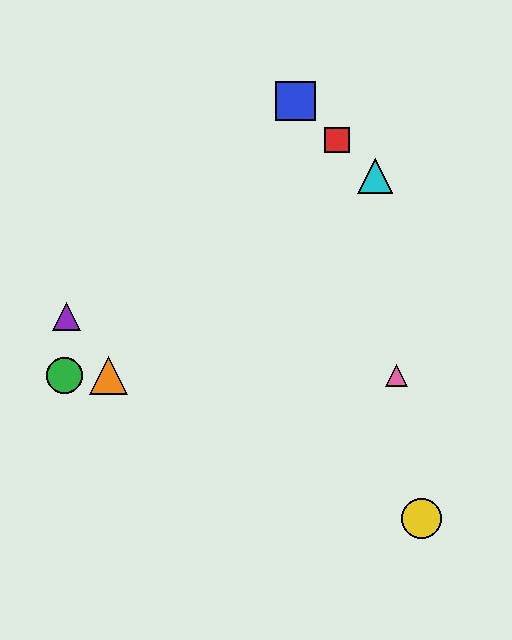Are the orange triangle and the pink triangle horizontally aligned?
Yes, both are at y≈375.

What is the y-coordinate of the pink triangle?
The pink triangle is at y≈375.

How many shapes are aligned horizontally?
3 shapes (the green circle, the orange triangle, the pink triangle) are aligned horizontally.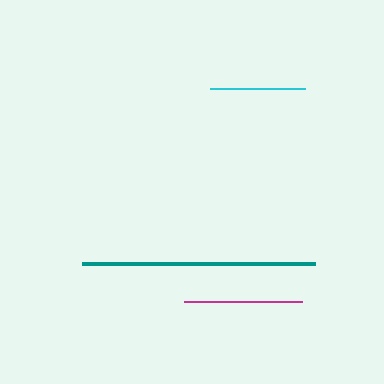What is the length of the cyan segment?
The cyan segment is approximately 95 pixels long.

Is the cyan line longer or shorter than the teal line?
The teal line is longer than the cyan line.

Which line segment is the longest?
The teal line is the longest at approximately 233 pixels.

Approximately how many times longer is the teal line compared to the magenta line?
The teal line is approximately 2.0 times the length of the magenta line.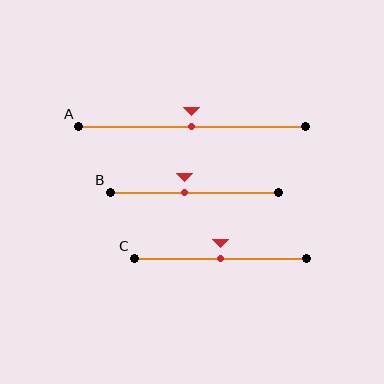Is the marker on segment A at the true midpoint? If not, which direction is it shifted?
Yes, the marker on segment A is at the true midpoint.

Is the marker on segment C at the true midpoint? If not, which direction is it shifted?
Yes, the marker on segment C is at the true midpoint.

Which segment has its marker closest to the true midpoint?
Segment A has its marker closest to the true midpoint.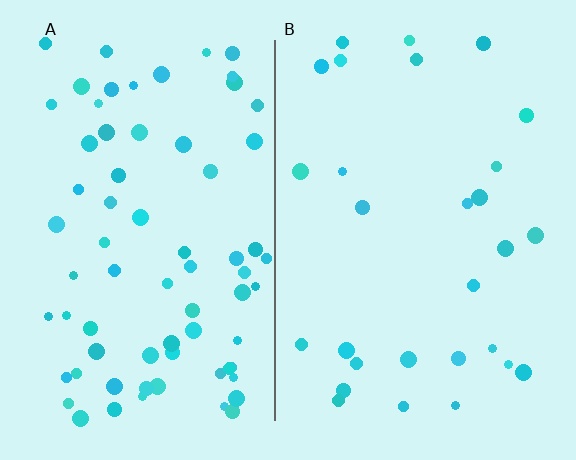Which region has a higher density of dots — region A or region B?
A (the left).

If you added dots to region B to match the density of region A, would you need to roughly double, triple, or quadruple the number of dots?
Approximately triple.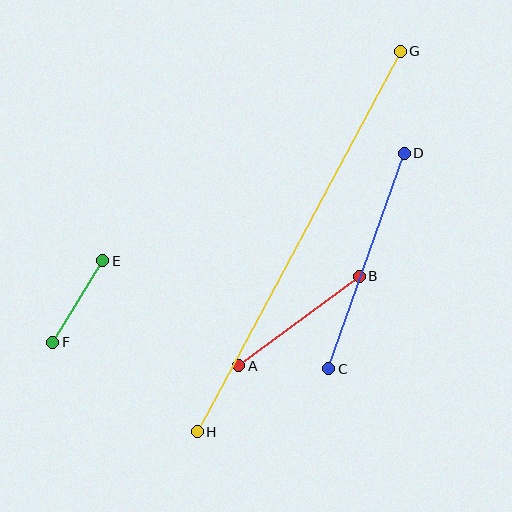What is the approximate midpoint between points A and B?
The midpoint is at approximately (299, 321) pixels.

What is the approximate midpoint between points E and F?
The midpoint is at approximately (78, 302) pixels.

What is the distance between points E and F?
The distance is approximately 96 pixels.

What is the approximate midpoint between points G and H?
The midpoint is at approximately (299, 242) pixels.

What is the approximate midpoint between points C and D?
The midpoint is at approximately (366, 261) pixels.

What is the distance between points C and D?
The distance is approximately 229 pixels.